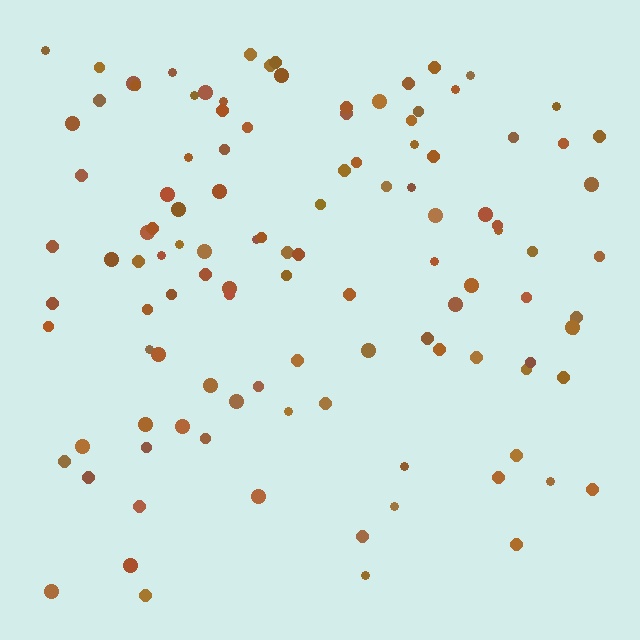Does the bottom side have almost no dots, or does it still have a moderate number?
Still a moderate number, just noticeably fewer than the top.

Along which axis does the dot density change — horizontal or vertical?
Vertical.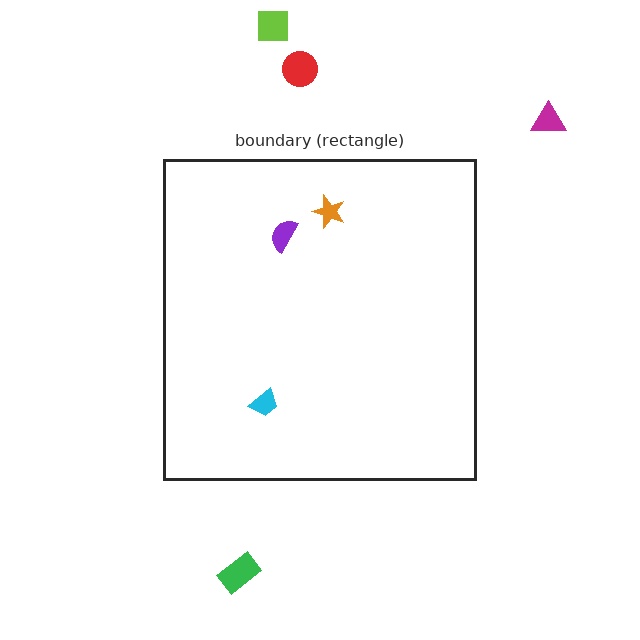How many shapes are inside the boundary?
3 inside, 4 outside.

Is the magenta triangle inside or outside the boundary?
Outside.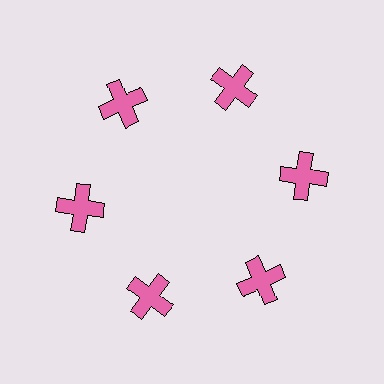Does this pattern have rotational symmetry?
Yes, this pattern has 6-fold rotational symmetry. It looks the same after rotating 60 degrees around the center.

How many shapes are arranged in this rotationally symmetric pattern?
There are 6 shapes, arranged in 6 groups of 1.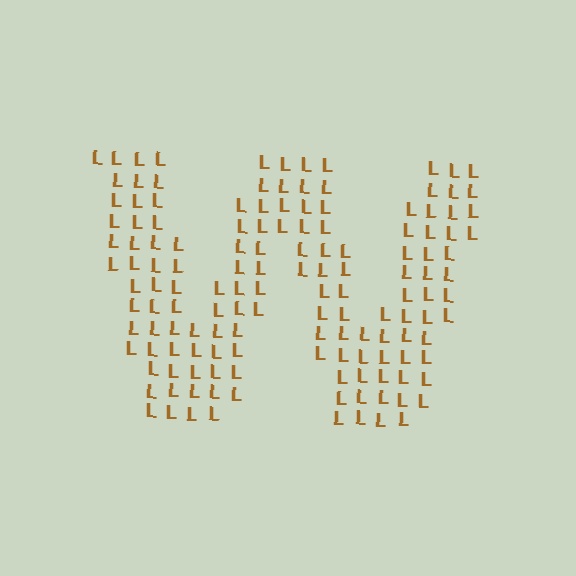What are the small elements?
The small elements are letter L's.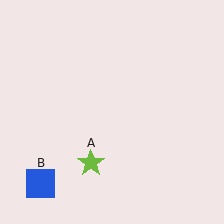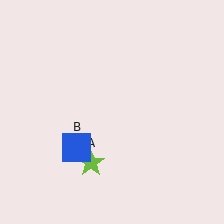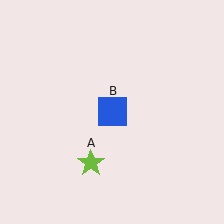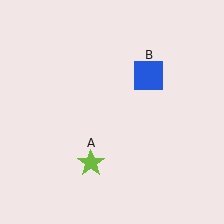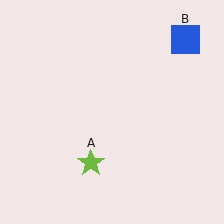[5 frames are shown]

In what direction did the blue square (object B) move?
The blue square (object B) moved up and to the right.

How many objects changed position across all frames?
1 object changed position: blue square (object B).